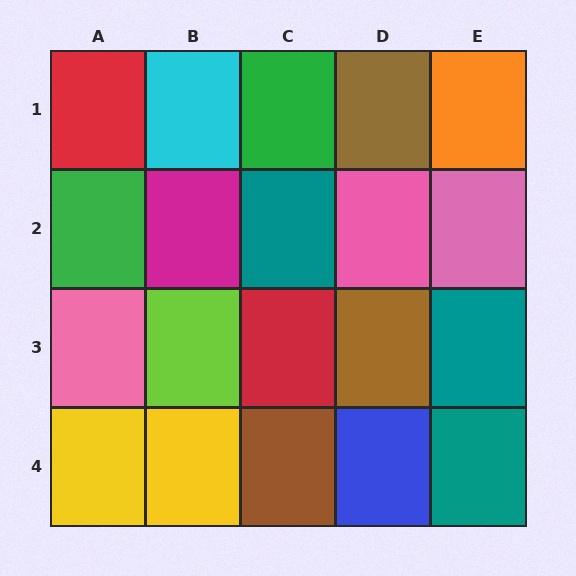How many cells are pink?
3 cells are pink.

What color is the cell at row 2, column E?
Pink.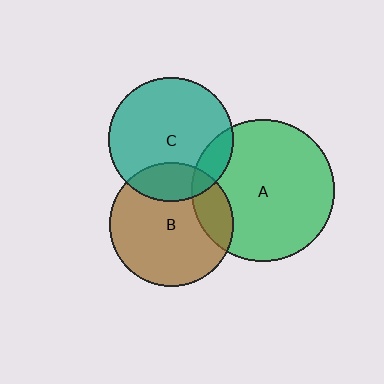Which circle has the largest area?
Circle A (green).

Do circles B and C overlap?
Yes.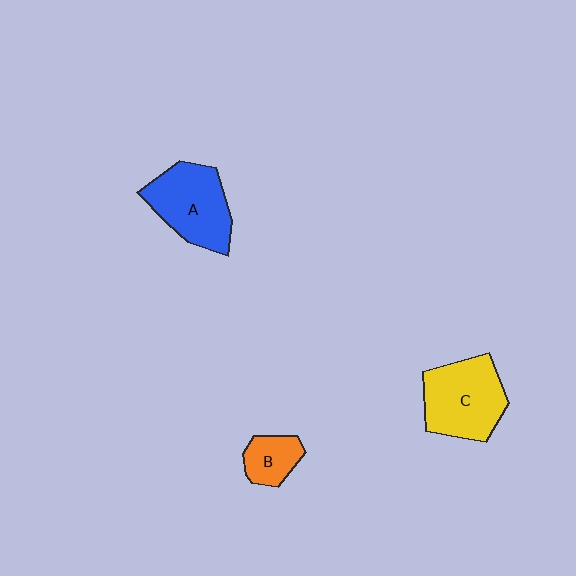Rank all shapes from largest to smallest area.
From largest to smallest: C (yellow), A (blue), B (orange).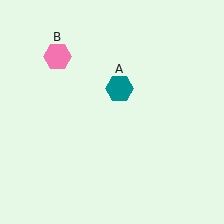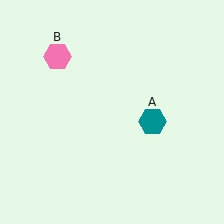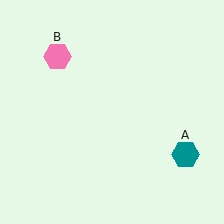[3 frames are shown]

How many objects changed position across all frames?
1 object changed position: teal hexagon (object A).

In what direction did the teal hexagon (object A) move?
The teal hexagon (object A) moved down and to the right.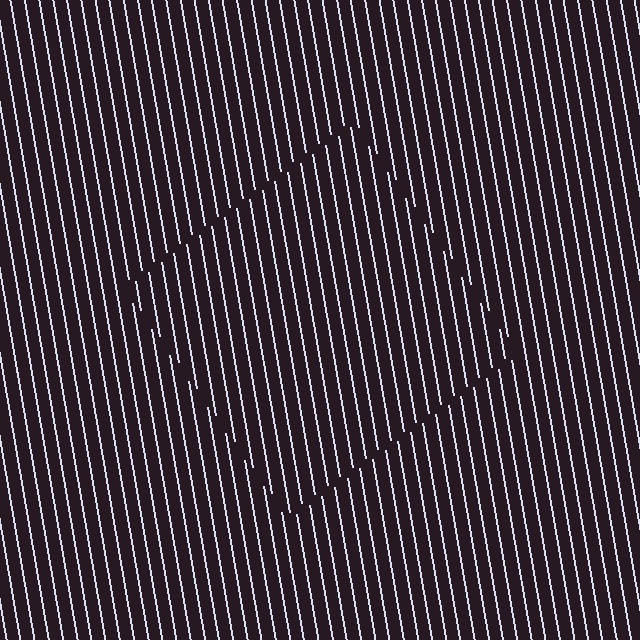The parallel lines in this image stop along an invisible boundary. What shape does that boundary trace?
An illusory square. The interior of the shape contains the same grating, shifted by half a period — the contour is defined by the phase discontinuity where line-ends from the inner and outer gratings abut.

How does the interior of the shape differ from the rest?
The interior of the shape contains the same grating, shifted by half a period — the contour is defined by the phase discontinuity where line-ends from the inner and outer gratings abut.